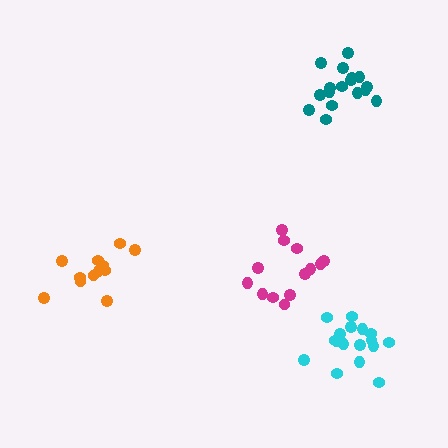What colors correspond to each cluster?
The clusters are colored: magenta, teal, orange, cyan.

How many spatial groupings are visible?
There are 4 spatial groupings.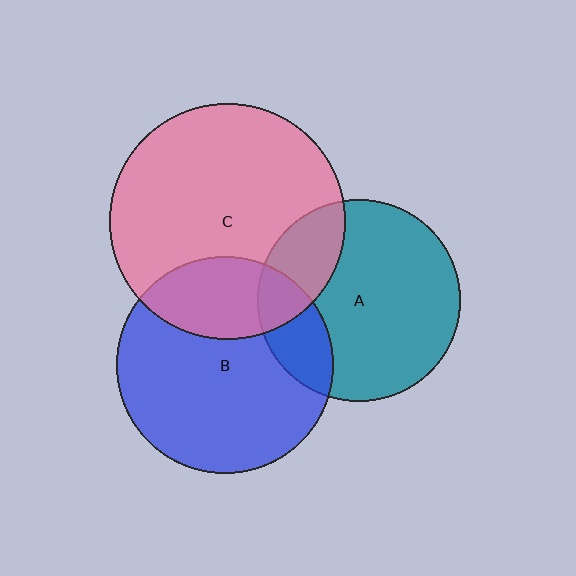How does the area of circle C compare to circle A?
Approximately 1.4 times.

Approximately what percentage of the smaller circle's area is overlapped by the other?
Approximately 20%.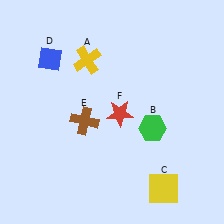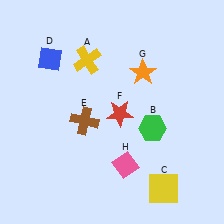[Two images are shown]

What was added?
An orange star (G), a pink diamond (H) were added in Image 2.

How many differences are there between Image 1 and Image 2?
There are 2 differences between the two images.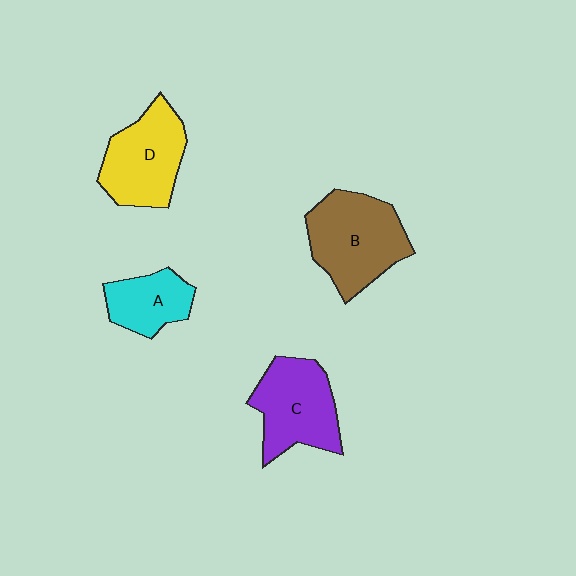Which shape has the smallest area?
Shape A (cyan).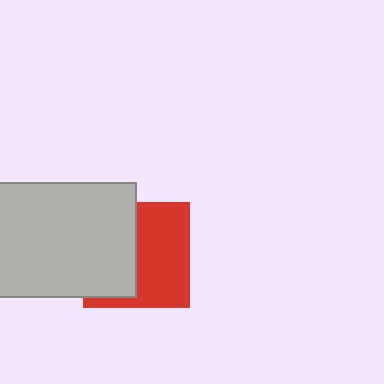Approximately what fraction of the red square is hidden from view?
Roughly 46% of the red square is hidden behind the light gray rectangle.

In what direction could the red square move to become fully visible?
The red square could move right. That would shift it out from behind the light gray rectangle entirely.